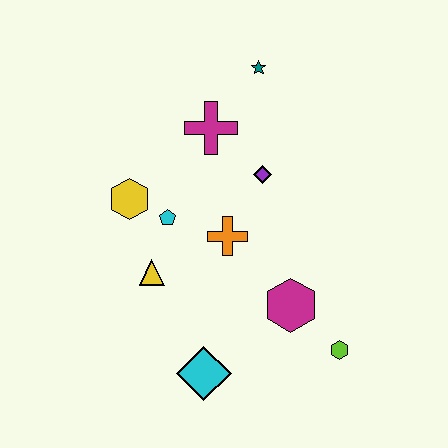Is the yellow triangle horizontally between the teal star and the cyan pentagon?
No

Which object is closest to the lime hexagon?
The magenta hexagon is closest to the lime hexagon.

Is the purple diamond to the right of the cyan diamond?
Yes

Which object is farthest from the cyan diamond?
The teal star is farthest from the cyan diamond.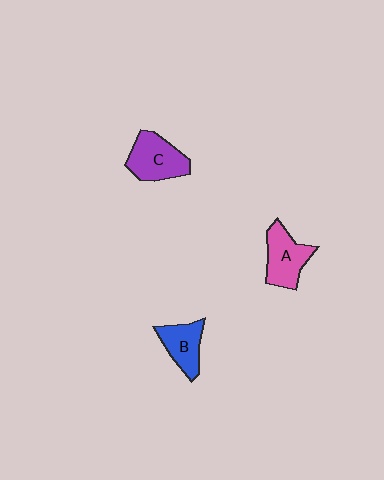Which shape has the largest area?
Shape C (purple).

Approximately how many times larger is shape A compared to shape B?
Approximately 1.2 times.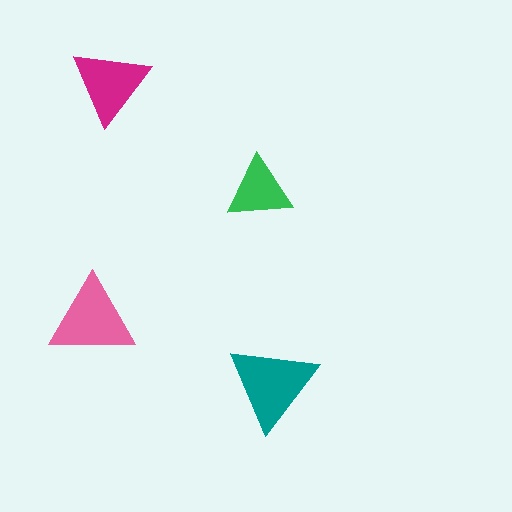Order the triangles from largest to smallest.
the teal one, the pink one, the magenta one, the green one.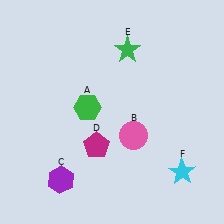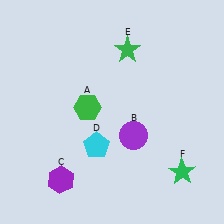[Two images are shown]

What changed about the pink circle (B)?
In Image 1, B is pink. In Image 2, it changed to purple.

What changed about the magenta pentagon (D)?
In Image 1, D is magenta. In Image 2, it changed to cyan.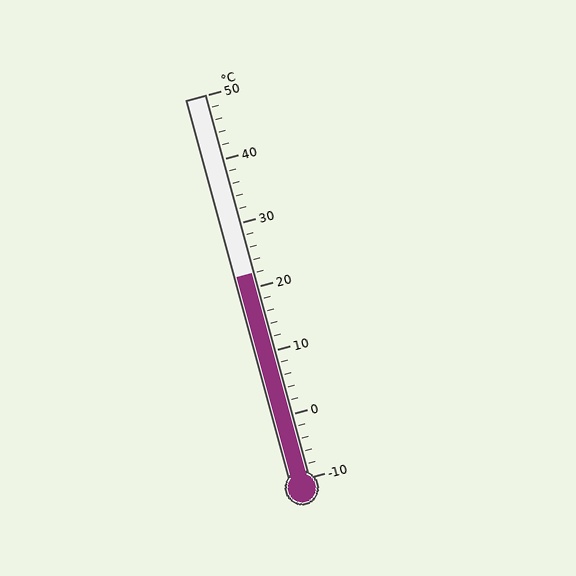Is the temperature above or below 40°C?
The temperature is below 40°C.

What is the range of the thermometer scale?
The thermometer scale ranges from -10°C to 50°C.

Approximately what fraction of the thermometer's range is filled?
The thermometer is filled to approximately 55% of its range.